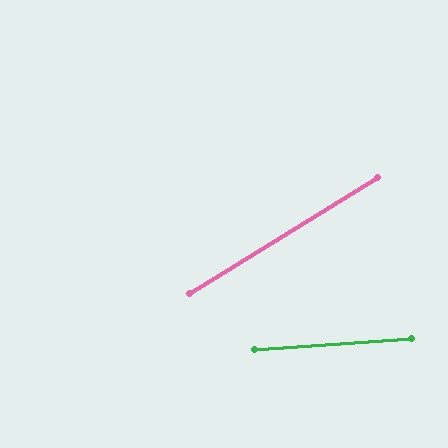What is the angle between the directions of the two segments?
Approximately 28 degrees.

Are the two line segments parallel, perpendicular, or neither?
Neither parallel nor perpendicular — they differ by about 28°.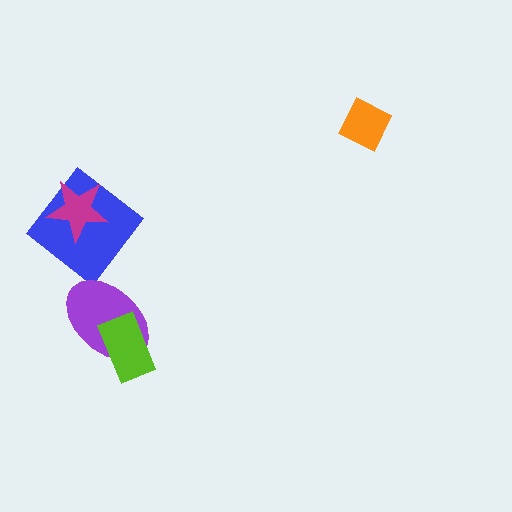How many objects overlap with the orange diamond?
0 objects overlap with the orange diamond.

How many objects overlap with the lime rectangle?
1 object overlaps with the lime rectangle.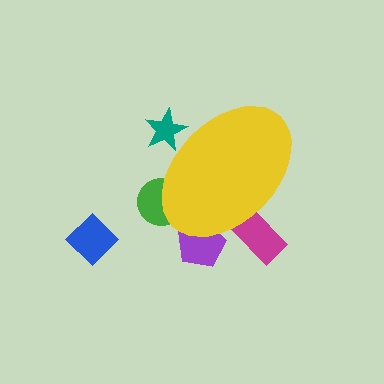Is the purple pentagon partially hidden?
Yes, the purple pentagon is partially hidden behind the yellow ellipse.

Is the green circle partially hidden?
Yes, the green circle is partially hidden behind the yellow ellipse.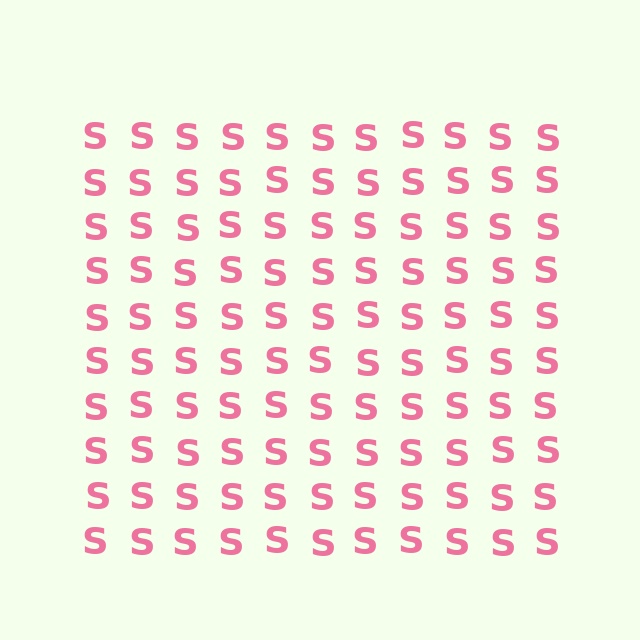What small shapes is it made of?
It is made of small letter S's.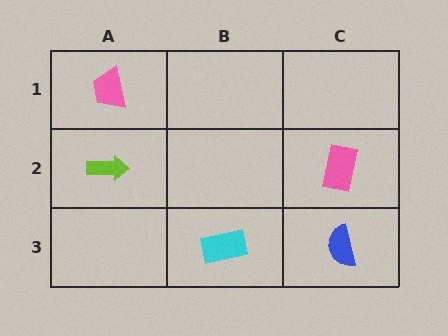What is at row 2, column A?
A lime arrow.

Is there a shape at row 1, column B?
No, that cell is empty.